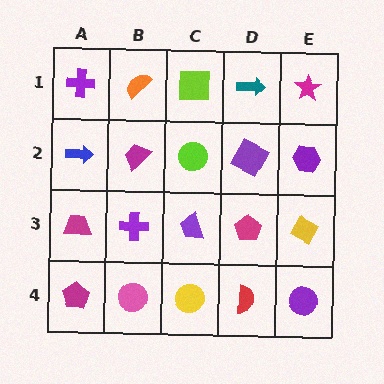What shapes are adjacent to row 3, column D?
A purple square (row 2, column D), a red semicircle (row 4, column D), a purple trapezoid (row 3, column C), a yellow diamond (row 3, column E).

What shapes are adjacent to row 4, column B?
A purple cross (row 3, column B), a magenta pentagon (row 4, column A), a yellow circle (row 4, column C).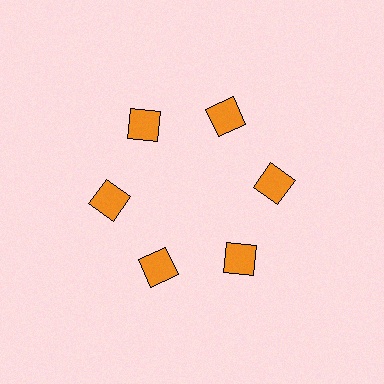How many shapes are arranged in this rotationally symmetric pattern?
There are 6 shapes, arranged in 6 groups of 1.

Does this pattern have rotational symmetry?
Yes, this pattern has 6-fold rotational symmetry. It looks the same after rotating 60 degrees around the center.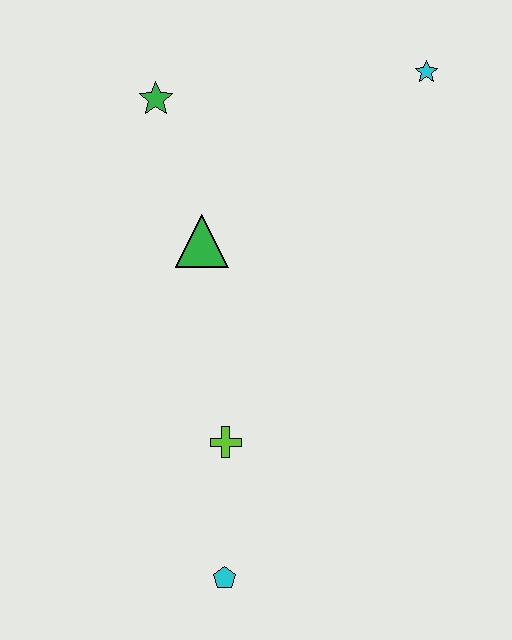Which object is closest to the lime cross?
The cyan pentagon is closest to the lime cross.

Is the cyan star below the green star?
No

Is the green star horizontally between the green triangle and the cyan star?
No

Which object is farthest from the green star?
The cyan pentagon is farthest from the green star.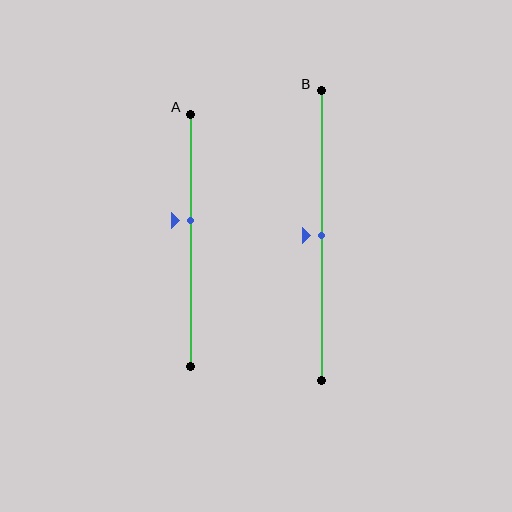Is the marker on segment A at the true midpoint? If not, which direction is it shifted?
No, the marker on segment A is shifted upward by about 8% of the segment length.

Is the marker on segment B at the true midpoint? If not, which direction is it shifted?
Yes, the marker on segment B is at the true midpoint.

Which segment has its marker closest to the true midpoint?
Segment B has its marker closest to the true midpoint.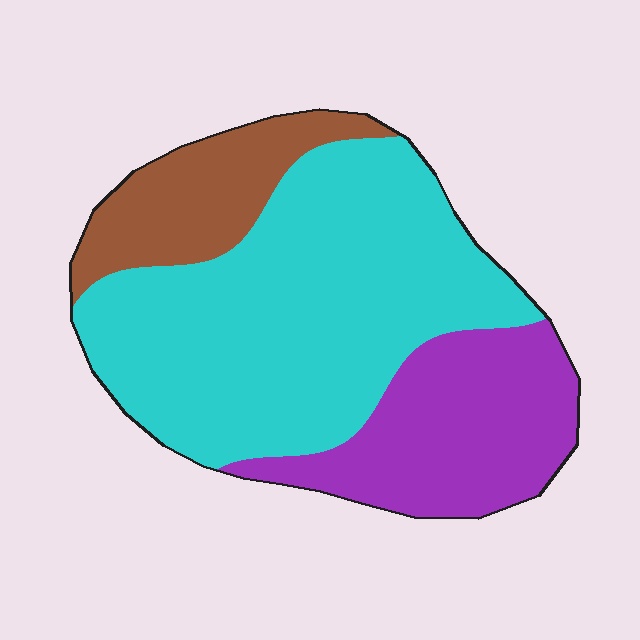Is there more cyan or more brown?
Cyan.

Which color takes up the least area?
Brown, at roughly 15%.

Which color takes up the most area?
Cyan, at roughly 60%.